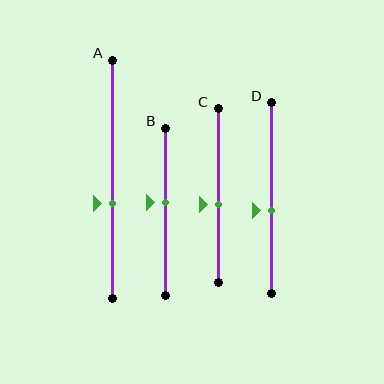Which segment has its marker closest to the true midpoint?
Segment C has its marker closest to the true midpoint.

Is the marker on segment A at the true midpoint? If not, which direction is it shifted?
No, the marker on segment A is shifted downward by about 10% of the segment length.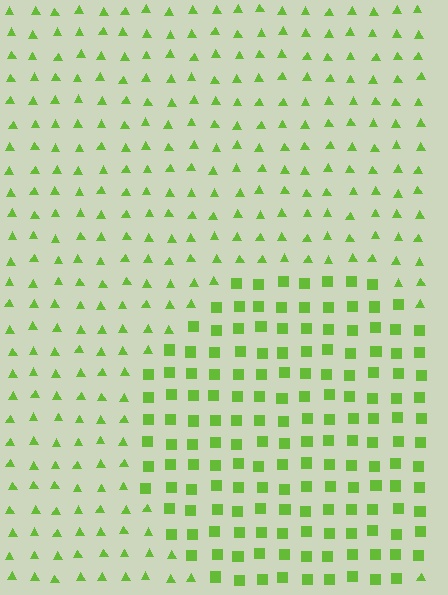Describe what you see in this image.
The image is filled with small lime elements arranged in a uniform grid. A circle-shaped region contains squares, while the surrounding area contains triangles. The boundary is defined purely by the change in element shape.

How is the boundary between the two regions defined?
The boundary is defined by a change in element shape: squares inside vs. triangles outside. All elements share the same color and spacing.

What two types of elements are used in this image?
The image uses squares inside the circle region and triangles outside it.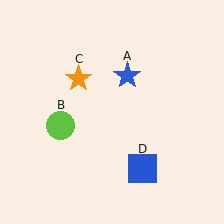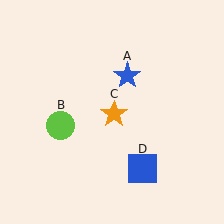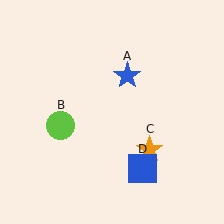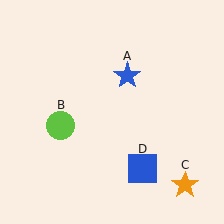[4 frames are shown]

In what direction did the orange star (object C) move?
The orange star (object C) moved down and to the right.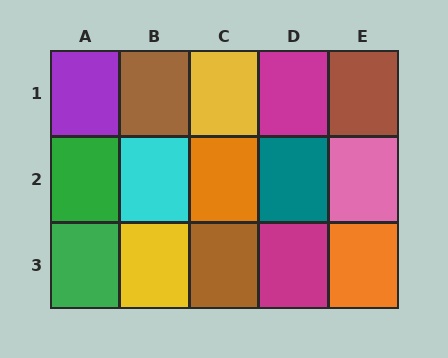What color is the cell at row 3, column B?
Yellow.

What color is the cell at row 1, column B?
Brown.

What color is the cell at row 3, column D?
Magenta.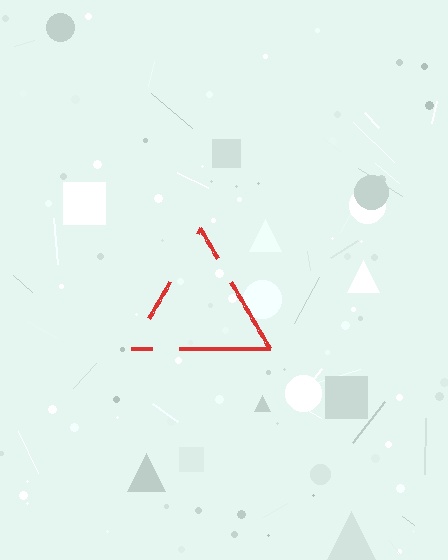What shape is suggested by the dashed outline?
The dashed outline suggests a triangle.